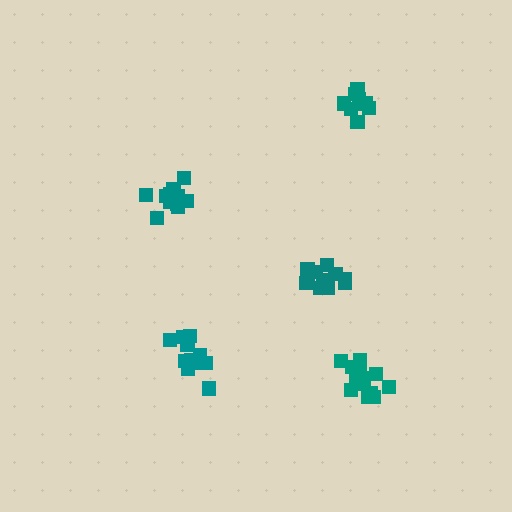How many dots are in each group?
Group 1: 14 dots, Group 2: 14 dots, Group 3: 12 dots, Group 4: 12 dots, Group 5: 9 dots (61 total).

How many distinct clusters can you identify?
There are 5 distinct clusters.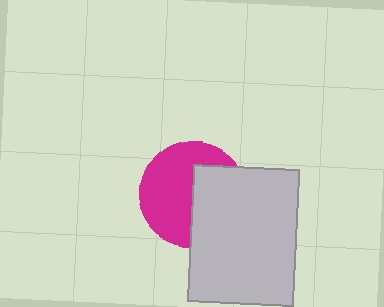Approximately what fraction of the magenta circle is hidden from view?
Roughly 43% of the magenta circle is hidden behind the light gray rectangle.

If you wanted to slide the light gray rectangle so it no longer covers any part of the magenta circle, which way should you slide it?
Slide it right — that is the most direct way to separate the two shapes.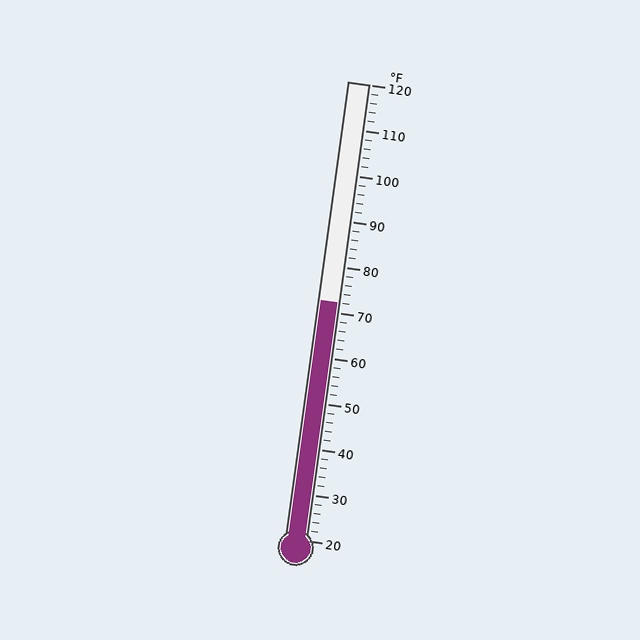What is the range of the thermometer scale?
The thermometer scale ranges from 20°F to 120°F.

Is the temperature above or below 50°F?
The temperature is above 50°F.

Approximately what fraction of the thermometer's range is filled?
The thermometer is filled to approximately 50% of its range.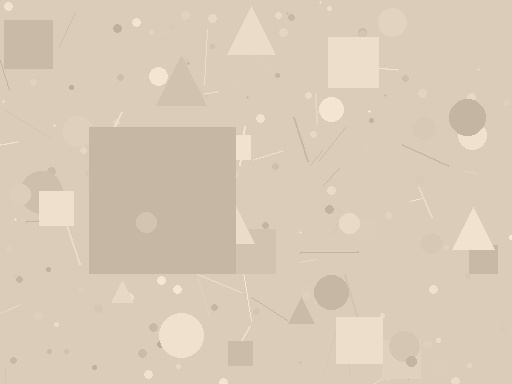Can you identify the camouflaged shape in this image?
The camouflaged shape is a square.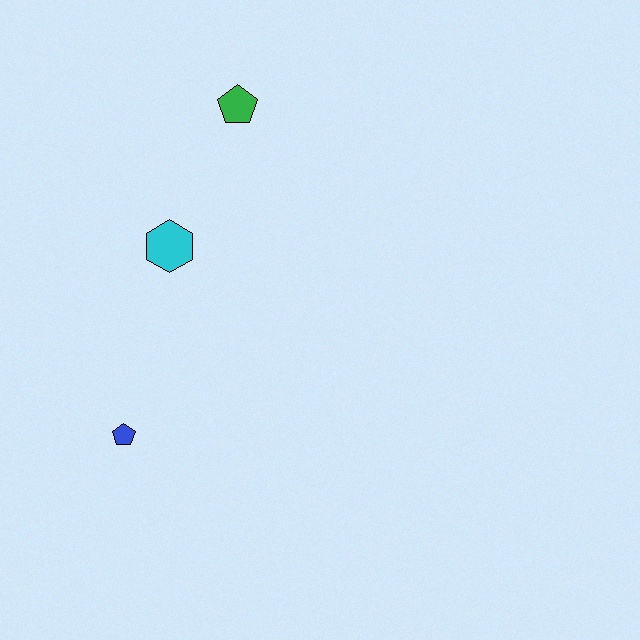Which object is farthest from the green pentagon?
The blue pentagon is farthest from the green pentagon.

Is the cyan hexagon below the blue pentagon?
No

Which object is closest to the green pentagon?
The cyan hexagon is closest to the green pentagon.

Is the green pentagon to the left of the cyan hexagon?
No